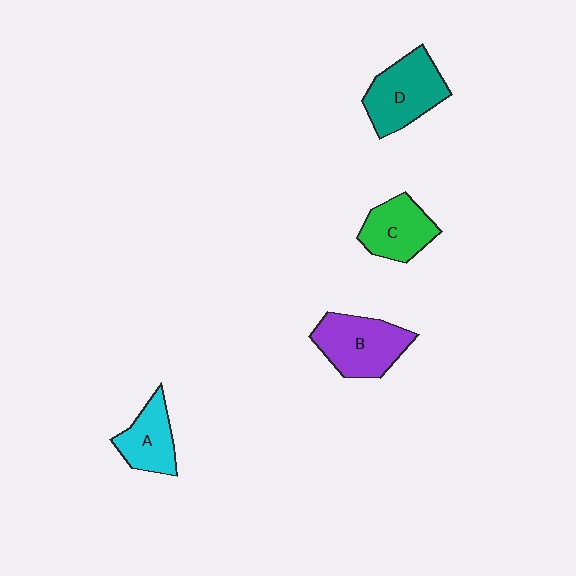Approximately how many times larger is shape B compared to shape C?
Approximately 1.3 times.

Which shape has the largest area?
Shape B (purple).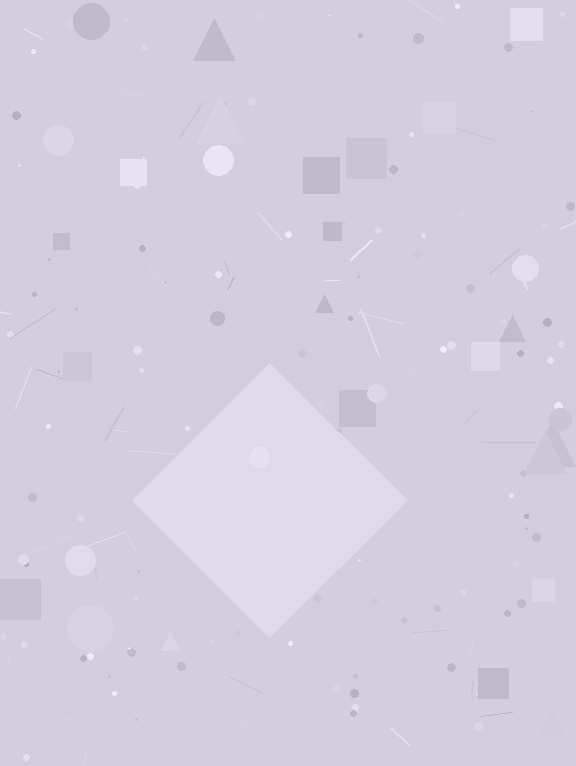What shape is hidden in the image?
A diamond is hidden in the image.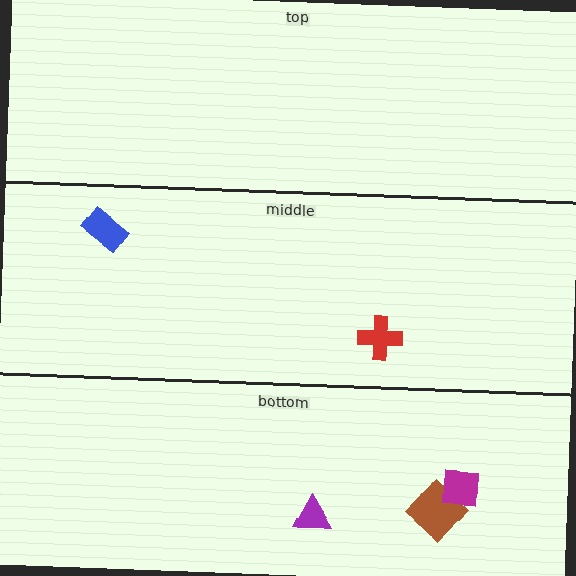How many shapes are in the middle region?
2.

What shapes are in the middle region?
The blue rectangle, the red cross.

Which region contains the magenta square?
The bottom region.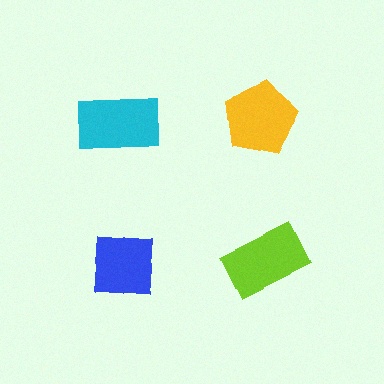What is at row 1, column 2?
A yellow pentagon.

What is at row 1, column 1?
A cyan rectangle.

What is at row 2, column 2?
A lime rectangle.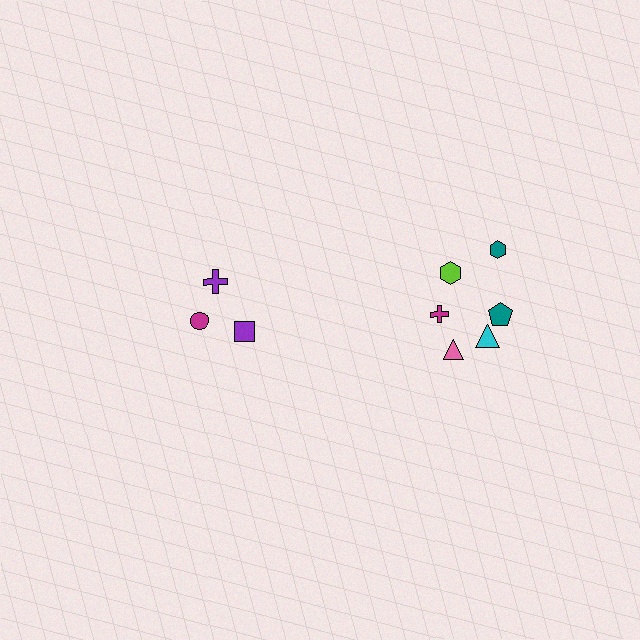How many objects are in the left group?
There are 3 objects.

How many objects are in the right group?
There are 6 objects.